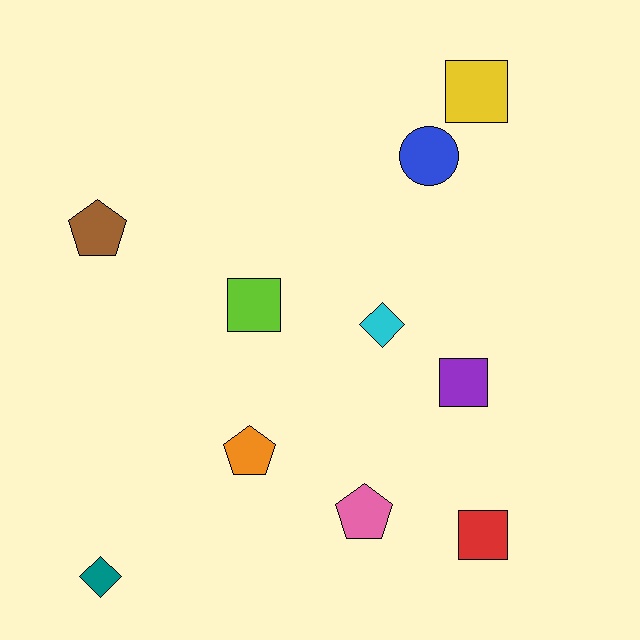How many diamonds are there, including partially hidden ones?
There are 2 diamonds.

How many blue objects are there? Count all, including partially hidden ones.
There is 1 blue object.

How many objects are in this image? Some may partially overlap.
There are 10 objects.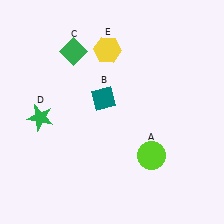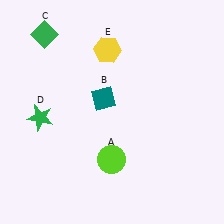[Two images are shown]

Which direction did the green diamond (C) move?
The green diamond (C) moved left.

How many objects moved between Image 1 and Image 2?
2 objects moved between the two images.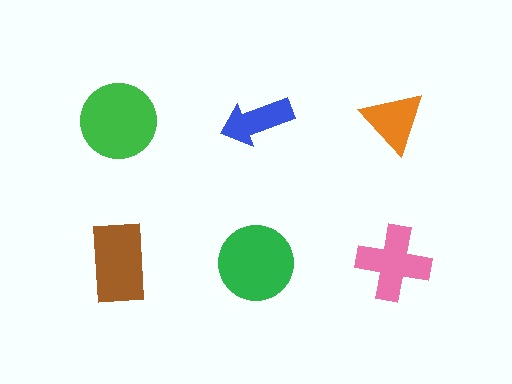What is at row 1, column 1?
A green circle.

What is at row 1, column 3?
An orange triangle.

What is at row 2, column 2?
A green circle.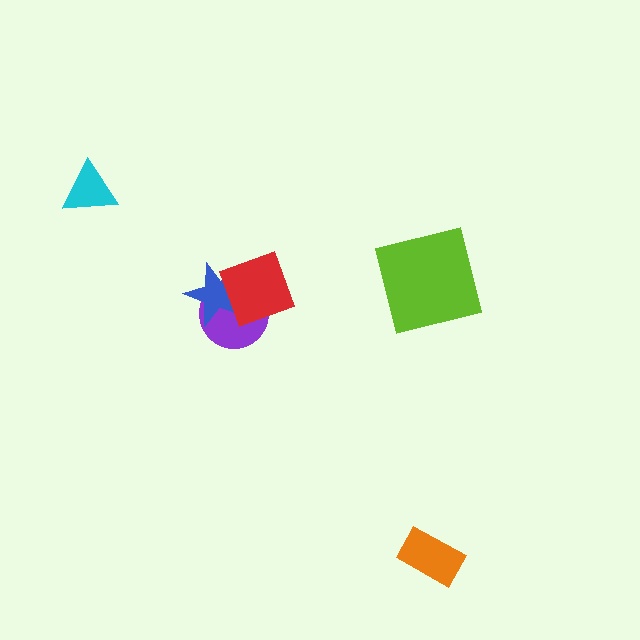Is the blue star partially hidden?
Yes, it is partially covered by another shape.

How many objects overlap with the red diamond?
2 objects overlap with the red diamond.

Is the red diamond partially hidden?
No, no other shape covers it.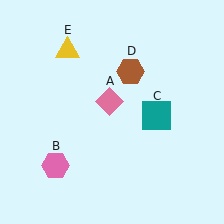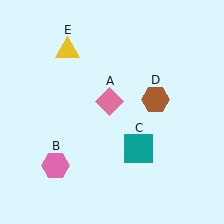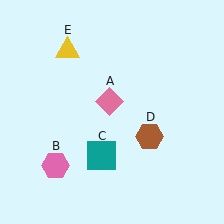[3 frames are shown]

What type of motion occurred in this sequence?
The teal square (object C), brown hexagon (object D) rotated clockwise around the center of the scene.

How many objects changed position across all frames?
2 objects changed position: teal square (object C), brown hexagon (object D).